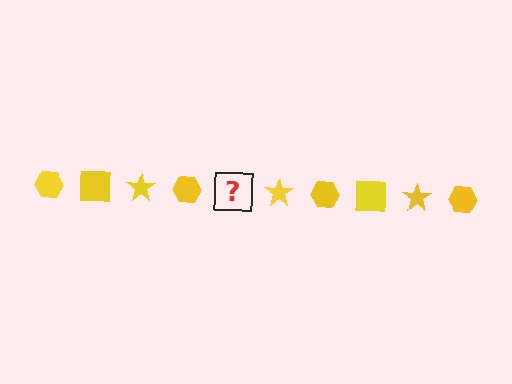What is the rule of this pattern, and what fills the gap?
The rule is that the pattern cycles through hexagon, square, star shapes in yellow. The gap should be filled with a yellow square.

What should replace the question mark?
The question mark should be replaced with a yellow square.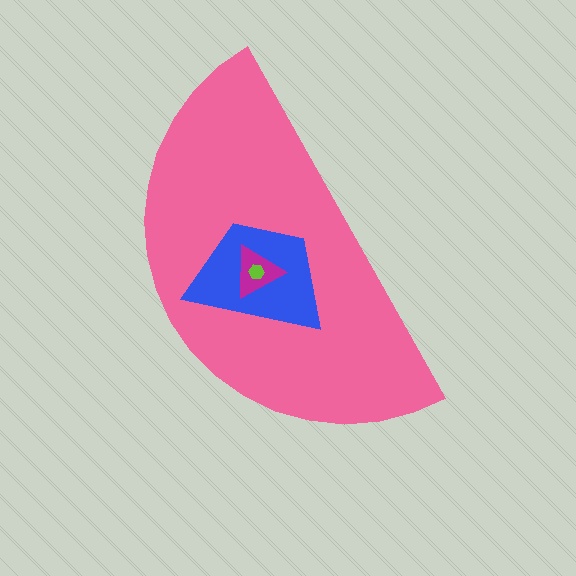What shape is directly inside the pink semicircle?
The blue trapezoid.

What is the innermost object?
The lime hexagon.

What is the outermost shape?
The pink semicircle.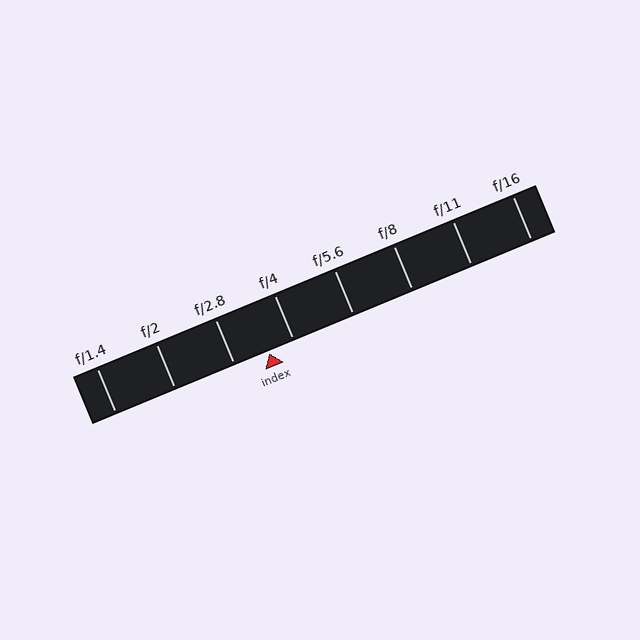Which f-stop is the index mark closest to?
The index mark is closest to f/4.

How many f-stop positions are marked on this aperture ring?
There are 8 f-stop positions marked.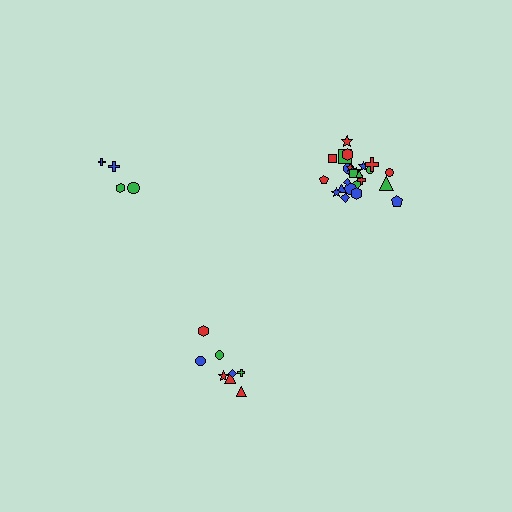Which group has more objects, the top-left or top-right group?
The top-right group.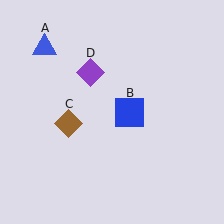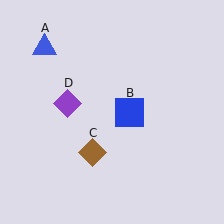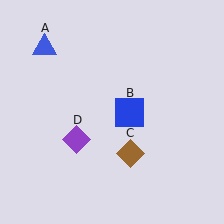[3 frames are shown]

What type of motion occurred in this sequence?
The brown diamond (object C), purple diamond (object D) rotated counterclockwise around the center of the scene.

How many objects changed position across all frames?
2 objects changed position: brown diamond (object C), purple diamond (object D).